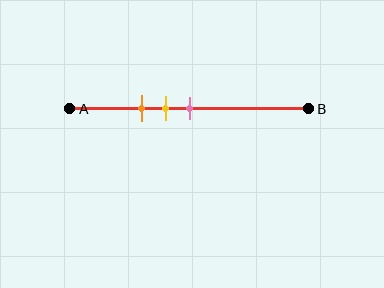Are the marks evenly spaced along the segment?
Yes, the marks are approximately evenly spaced.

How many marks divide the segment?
There are 3 marks dividing the segment.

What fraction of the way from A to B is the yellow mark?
The yellow mark is approximately 40% (0.4) of the way from A to B.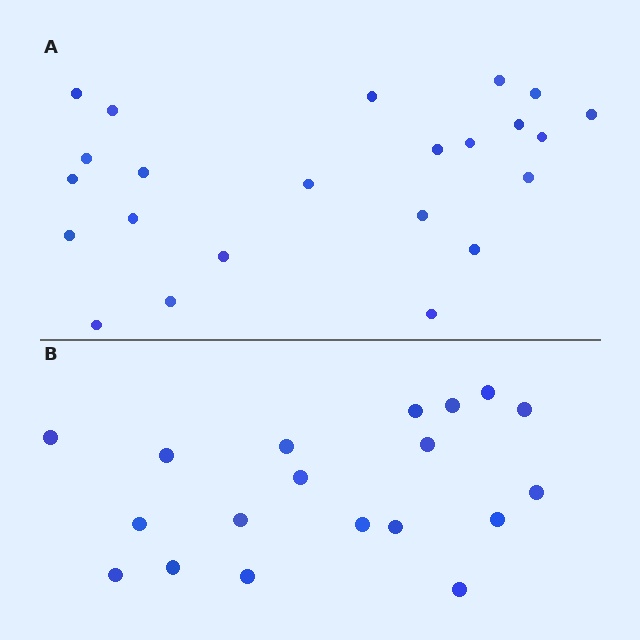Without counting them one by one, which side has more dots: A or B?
Region A (the top region) has more dots.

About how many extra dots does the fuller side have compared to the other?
Region A has about 4 more dots than region B.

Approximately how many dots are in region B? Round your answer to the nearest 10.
About 20 dots. (The exact count is 19, which rounds to 20.)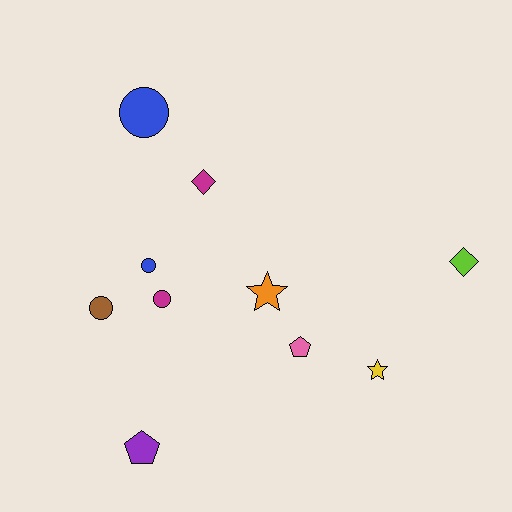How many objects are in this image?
There are 10 objects.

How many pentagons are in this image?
There are 2 pentagons.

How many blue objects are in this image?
There are 2 blue objects.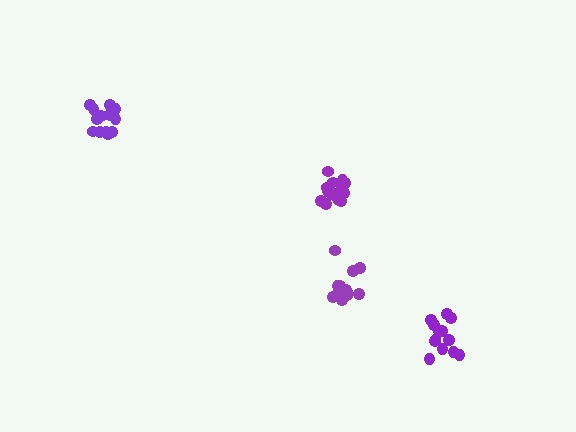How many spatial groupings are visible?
There are 4 spatial groupings.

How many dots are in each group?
Group 1: 16 dots, Group 2: 13 dots, Group 3: 13 dots, Group 4: 13 dots (55 total).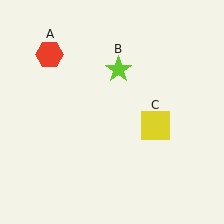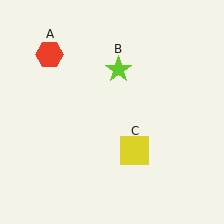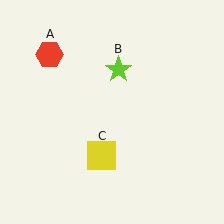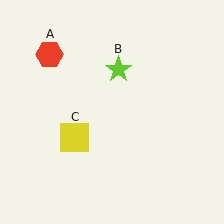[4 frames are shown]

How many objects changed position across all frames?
1 object changed position: yellow square (object C).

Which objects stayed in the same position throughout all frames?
Red hexagon (object A) and lime star (object B) remained stationary.